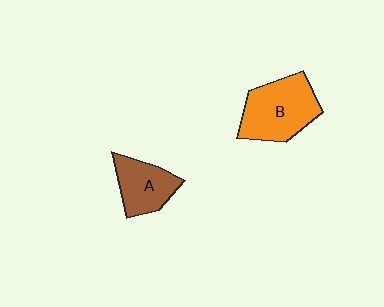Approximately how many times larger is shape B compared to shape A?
Approximately 1.5 times.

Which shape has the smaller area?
Shape A (brown).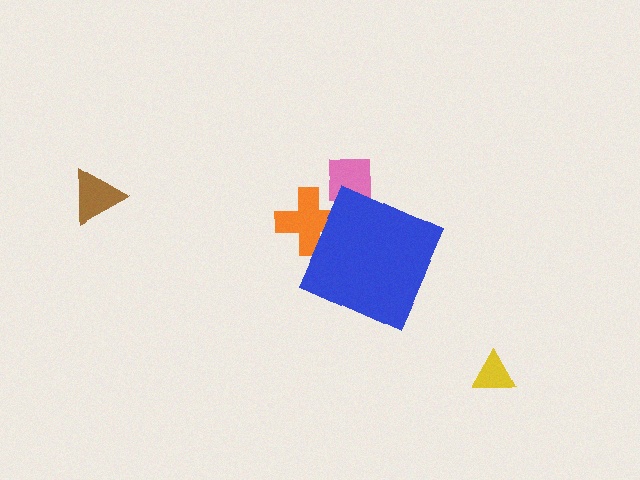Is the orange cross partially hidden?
Yes, the orange cross is partially hidden behind the blue diamond.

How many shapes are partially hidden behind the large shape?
2 shapes are partially hidden.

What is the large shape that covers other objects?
A blue diamond.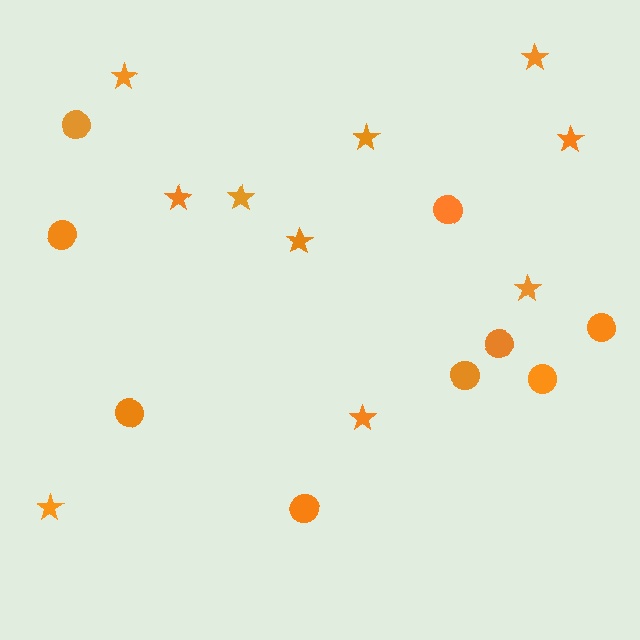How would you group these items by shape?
There are 2 groups: one group of circles (9) and one group of stars (10).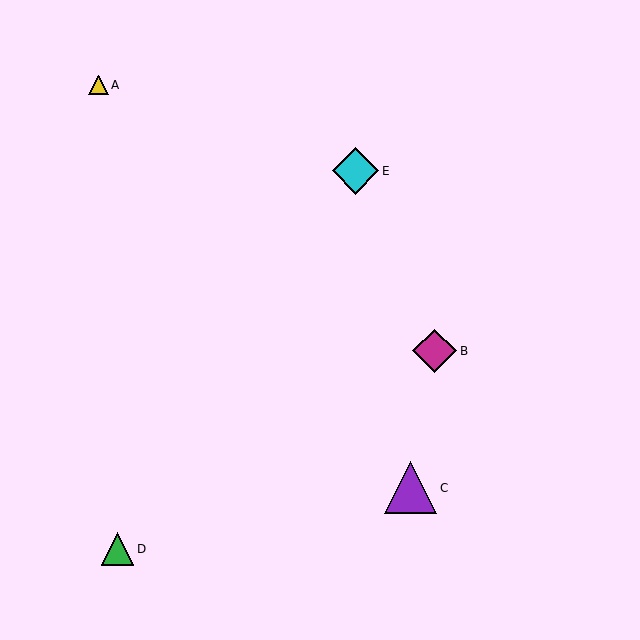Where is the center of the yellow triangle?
The center of the yellow triangle is at (99, 85).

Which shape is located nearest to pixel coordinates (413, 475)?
The purple triangle (labeled C) at (411, 488) is nearest to that location.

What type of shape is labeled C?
Shape C is a purple triangle.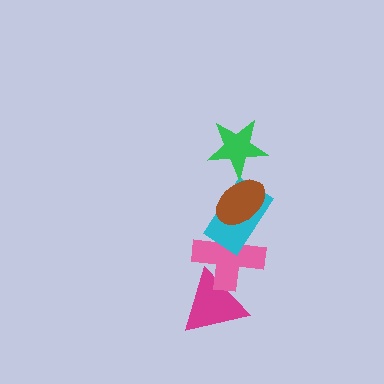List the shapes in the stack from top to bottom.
From top to bottom: the green star, the brown ellipse, the cyan rectangle, the pink cross, the magenta triangle.